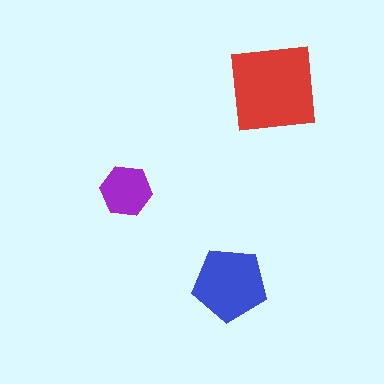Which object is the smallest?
The purple hexagon.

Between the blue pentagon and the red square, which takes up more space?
The red square.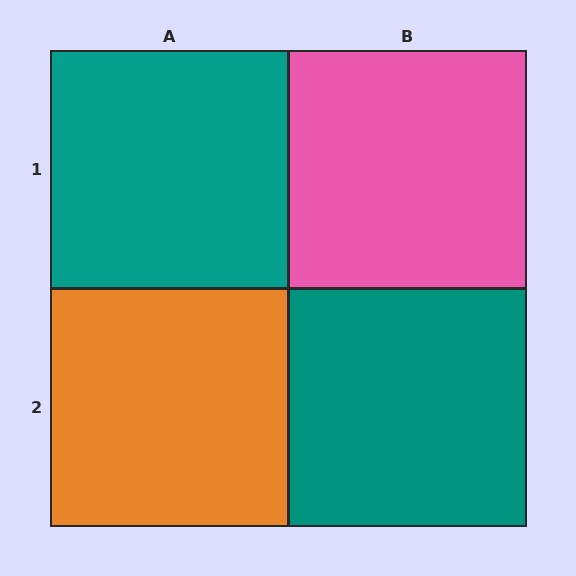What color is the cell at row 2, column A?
Orange.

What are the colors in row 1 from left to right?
Teal, pink.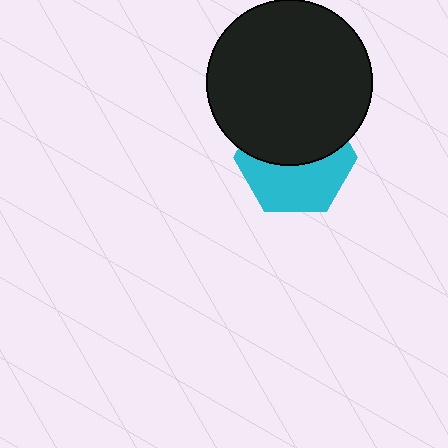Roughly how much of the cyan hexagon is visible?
About half of it is visible (roughly 49%).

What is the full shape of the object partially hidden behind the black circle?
The partially hidden object is a cyan hexagon.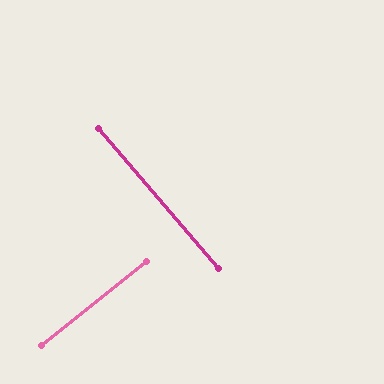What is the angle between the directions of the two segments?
Approximately 88 degrees.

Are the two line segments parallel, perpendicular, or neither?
Perpendicular — they meet at approximately 88°.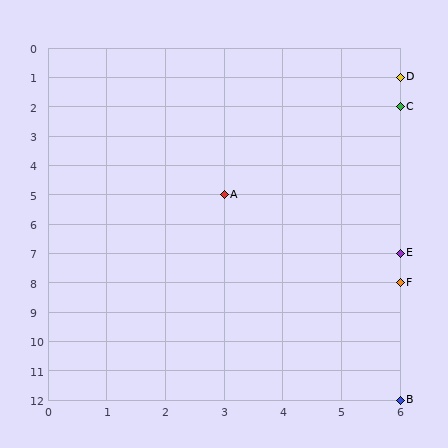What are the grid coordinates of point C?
Point C is at grid coordinates (6, 2).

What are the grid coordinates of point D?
Point D is at grid coordinates (6, 1).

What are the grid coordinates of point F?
Point F is at grid coordinates (6, 8).